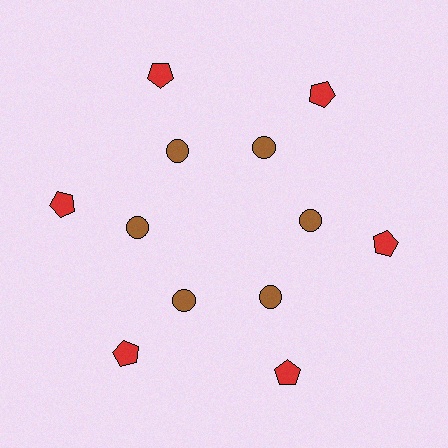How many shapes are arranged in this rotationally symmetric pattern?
There are 12 shapes, arranged in 6 groups of 2.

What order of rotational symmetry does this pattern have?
This pattern has 6-fold rotational symmetry.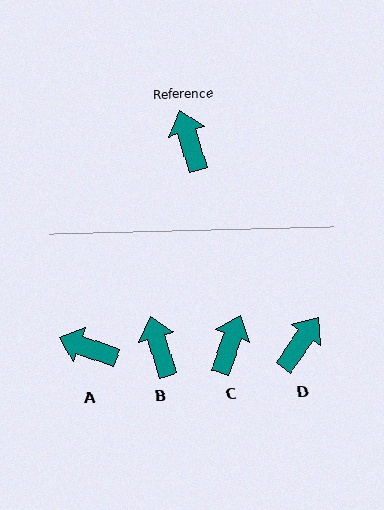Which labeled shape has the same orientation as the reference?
B.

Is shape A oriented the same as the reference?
No, it is off by about 53 degrees.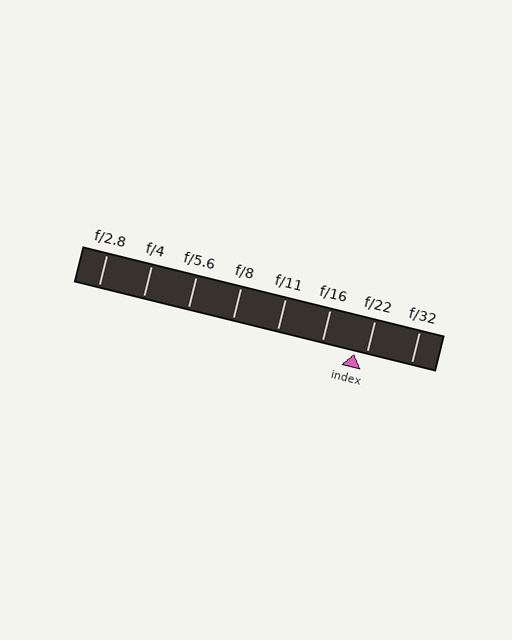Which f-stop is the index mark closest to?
The index mark is closest to f/22.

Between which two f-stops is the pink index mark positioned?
The index mark is between f/16 and f/22.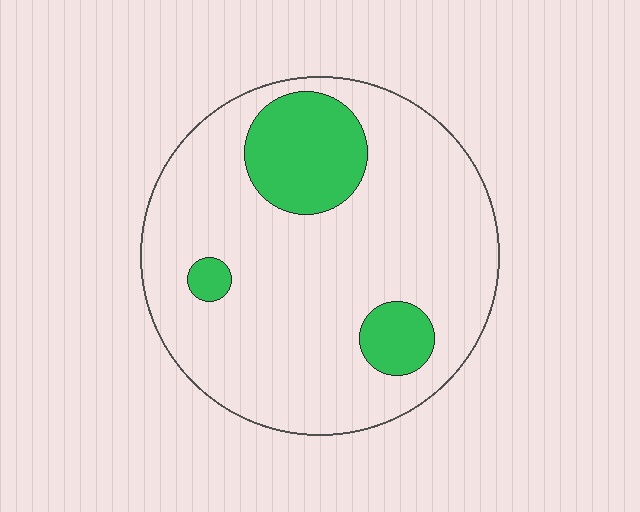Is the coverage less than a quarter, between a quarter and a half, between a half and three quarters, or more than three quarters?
Less than a quarter.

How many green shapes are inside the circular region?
3.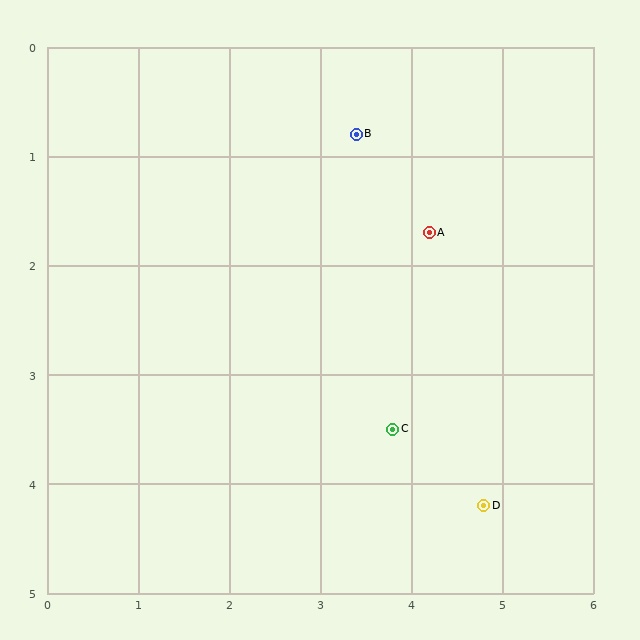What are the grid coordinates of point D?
Point D is at approximately (4.8, 4.2).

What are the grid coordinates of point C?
Point C is at approximately (3.8, 3.5).